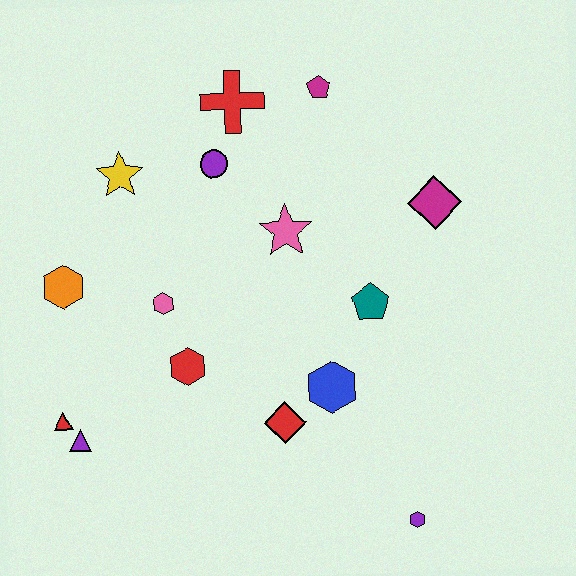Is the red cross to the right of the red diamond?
No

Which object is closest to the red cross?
The purple circle is closest to the red cross.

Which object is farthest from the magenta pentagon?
The purple hexagon is farthest from the magenta pentagon.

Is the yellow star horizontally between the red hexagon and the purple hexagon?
No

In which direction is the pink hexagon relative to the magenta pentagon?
The pink hexagon is below the magenta pentagon.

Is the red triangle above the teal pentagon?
No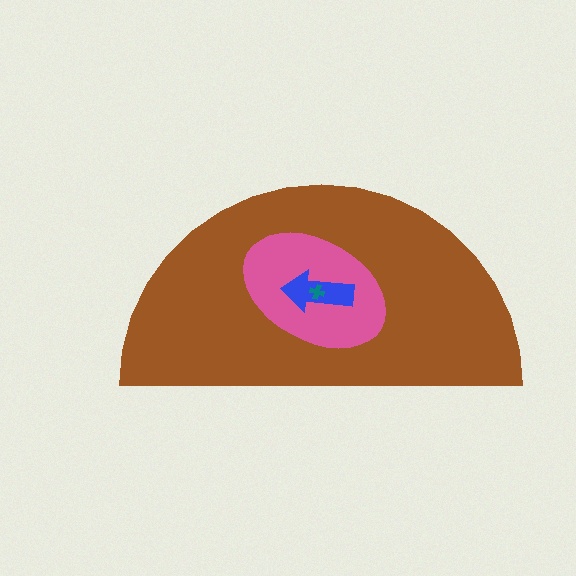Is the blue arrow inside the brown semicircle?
Yes.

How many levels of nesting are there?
4.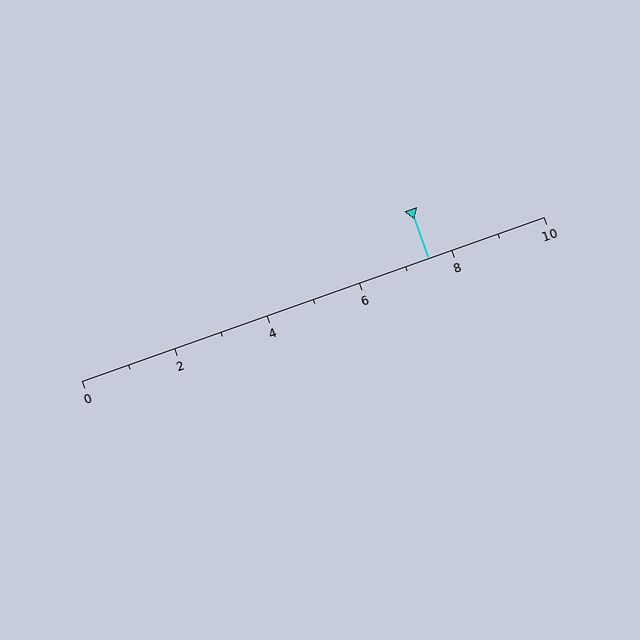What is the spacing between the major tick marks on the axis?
The major ticks are spaced 2 apart.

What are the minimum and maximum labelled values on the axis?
The axis runs from 0 to 10.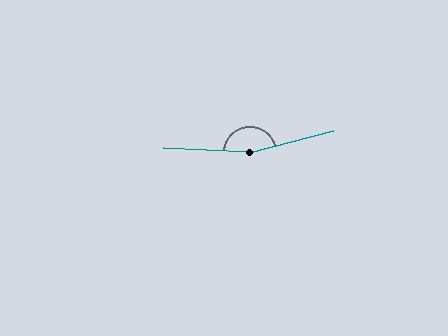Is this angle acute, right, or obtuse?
It is obtuse.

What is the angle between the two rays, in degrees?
Approximately 162 degrees.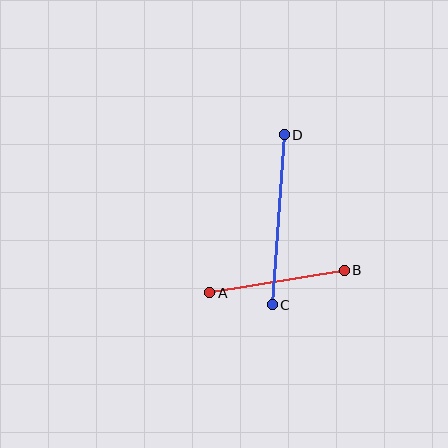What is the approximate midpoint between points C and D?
The midpoint is at approximately (278, 220) pixels.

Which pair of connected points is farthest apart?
Points C and D are farthest apart.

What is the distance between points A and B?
The distance is approximately 137 pixels.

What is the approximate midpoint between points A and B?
The midpoint is at approximately (277, 282) pixels.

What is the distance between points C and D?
The distance is approximately 170 pixels.